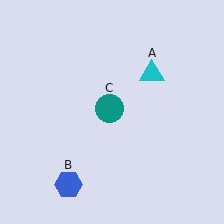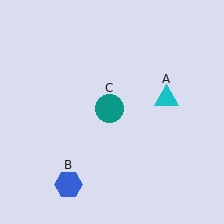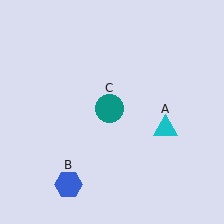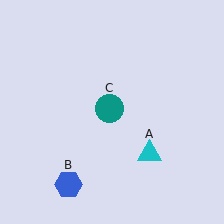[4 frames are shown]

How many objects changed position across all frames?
1 object changed position: cyan triangle (object A).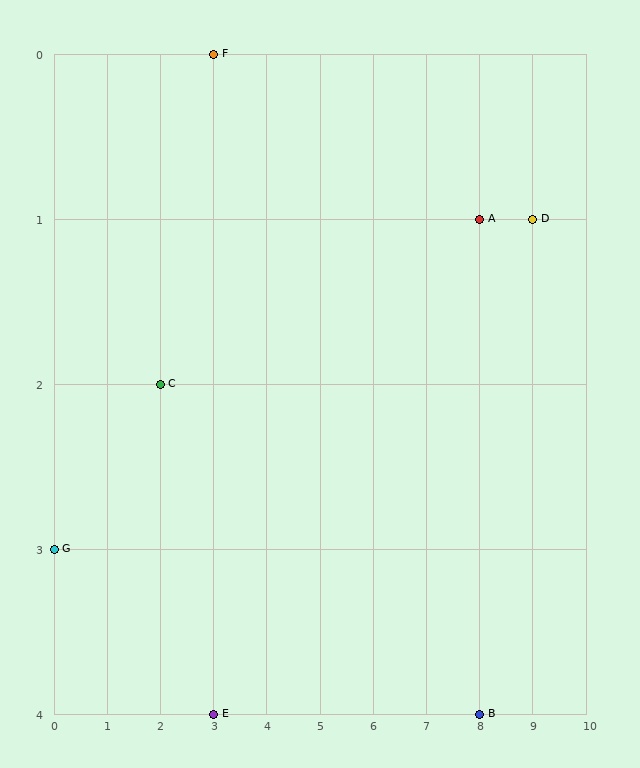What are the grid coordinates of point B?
Point B is at grid coordinates (8, 4).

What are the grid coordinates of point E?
Point E is at grid coordinates (3, 4).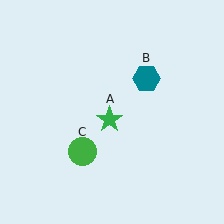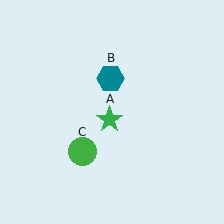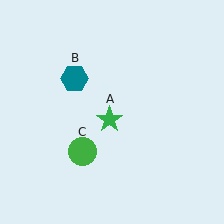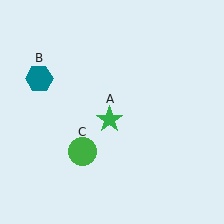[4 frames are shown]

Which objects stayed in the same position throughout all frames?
Green star (object A) and green circle (object C) remained stationary.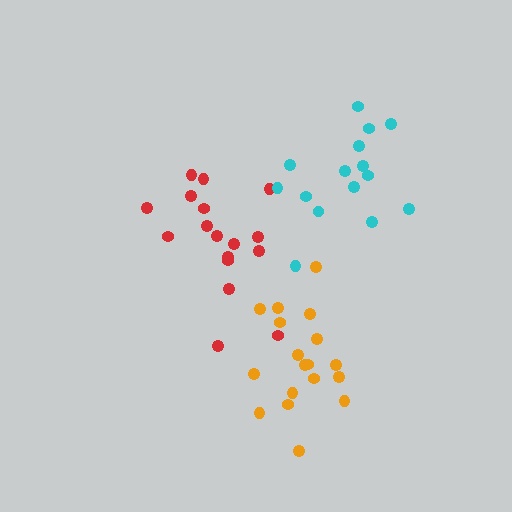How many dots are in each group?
Group 1: 17 dots, Group 2: 15 dots, Group 3: 18 dots (50 total).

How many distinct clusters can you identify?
There are 3 distinct clusters.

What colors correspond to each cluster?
The clusters are colored: red, cyan, orange.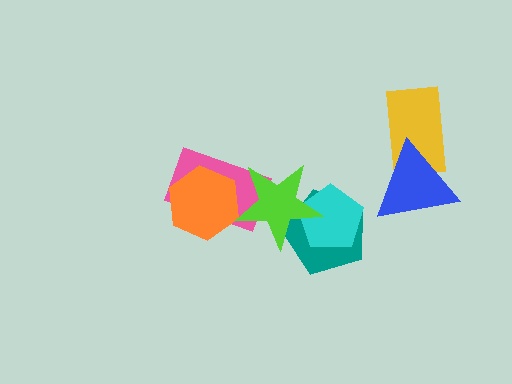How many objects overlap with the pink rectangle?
2 objects overlap with the pink rectangle.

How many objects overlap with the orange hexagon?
2 objects overlap with the orange hexagon.